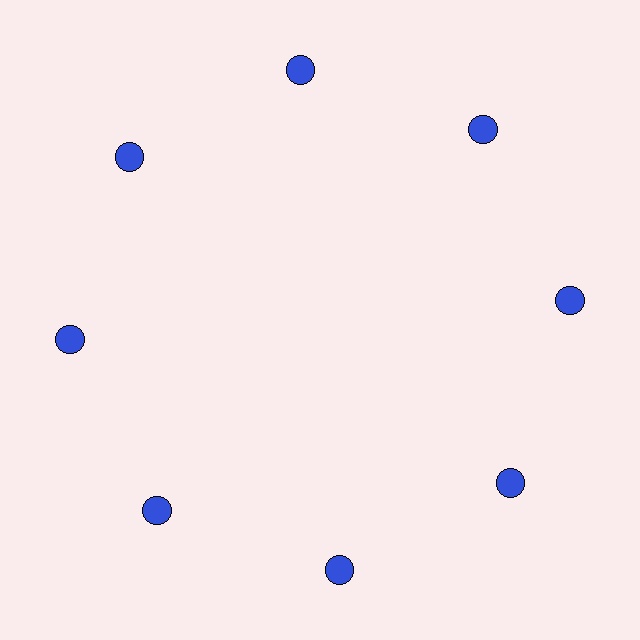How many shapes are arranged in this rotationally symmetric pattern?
There are 8 shapes, arranged in 8 groups of 1.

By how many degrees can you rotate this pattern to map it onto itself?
The pattern maps onto itself every 45 degrees of rotation.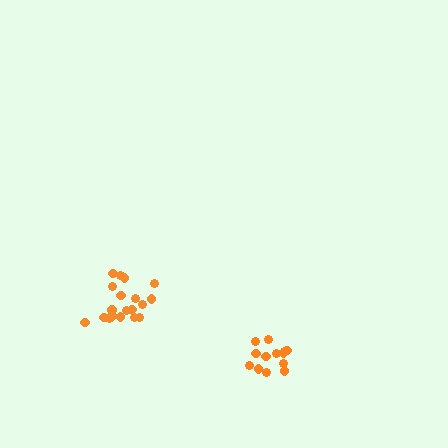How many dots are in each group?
Group 1: 19 dots, Group 2: 13 dots (32 total).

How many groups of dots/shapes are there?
There are 2 groups.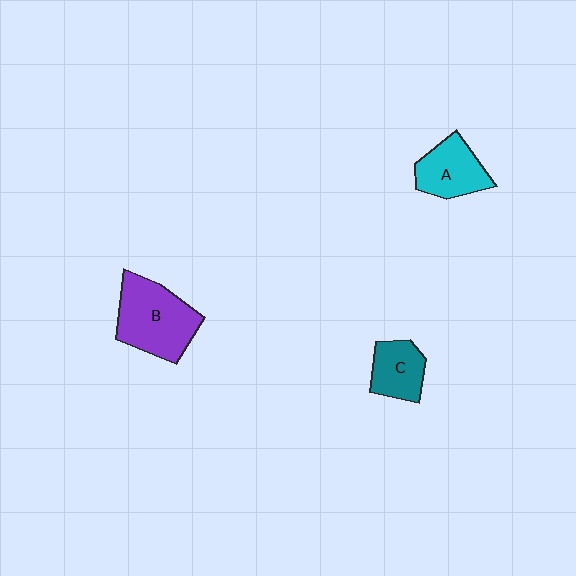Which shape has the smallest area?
Shape C (teal).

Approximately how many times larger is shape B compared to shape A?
Approximately 1.5 times.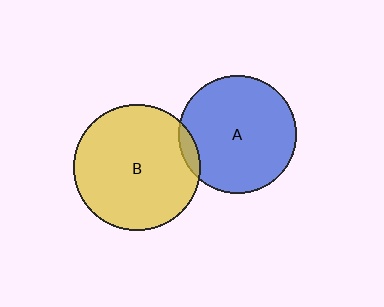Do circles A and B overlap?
Yes.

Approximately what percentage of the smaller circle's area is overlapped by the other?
Approximately 5%.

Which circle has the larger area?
Circle B (yellow).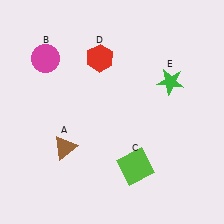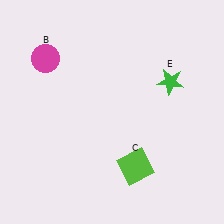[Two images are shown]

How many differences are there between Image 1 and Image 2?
There are 2 differences between the two images.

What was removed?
The brown triangle (A), the red hexagon (D) were removed in Image 2.